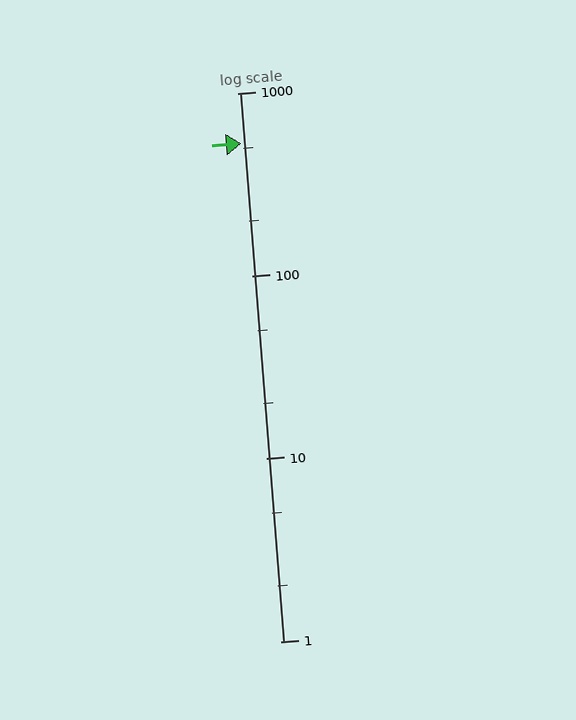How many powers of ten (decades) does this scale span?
The scale spans 3 decades, from 1 to 1000.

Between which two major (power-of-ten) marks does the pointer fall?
The pointer is between 100 and 1000.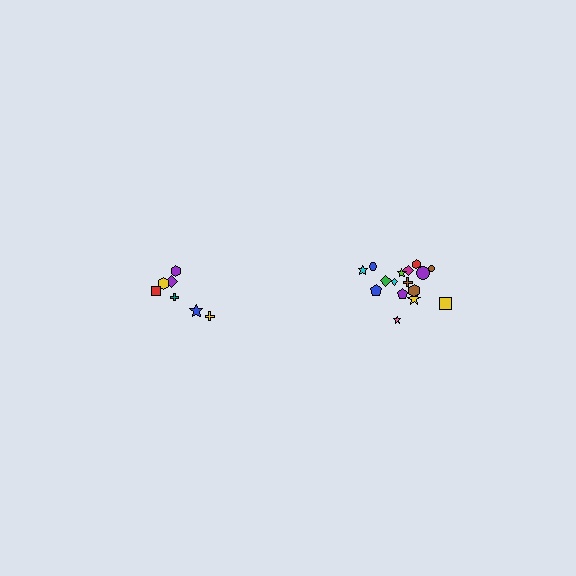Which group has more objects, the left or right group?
The right group.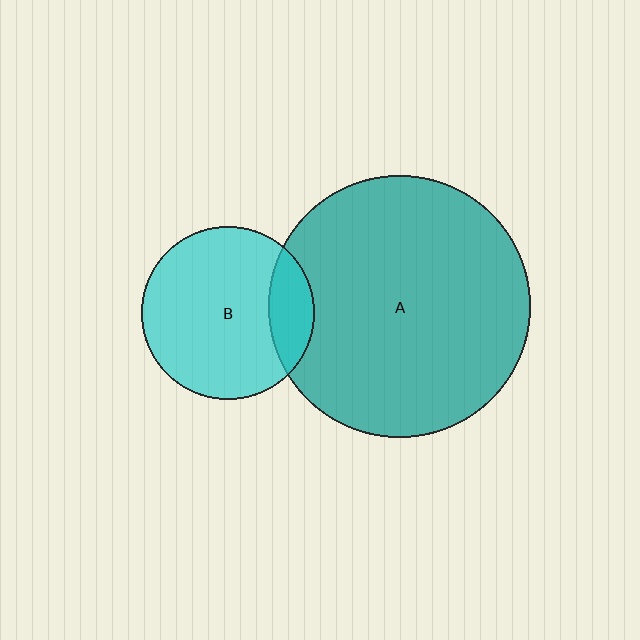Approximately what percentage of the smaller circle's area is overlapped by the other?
Approximately 15%.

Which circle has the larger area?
Circle A (teal).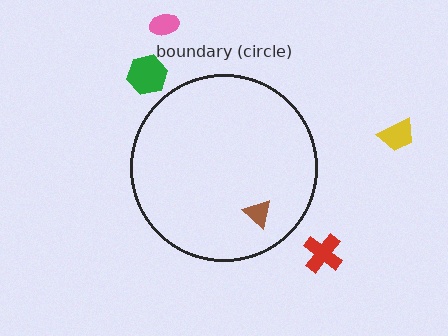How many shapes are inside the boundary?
1 inside, 4 outside.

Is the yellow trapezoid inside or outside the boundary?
Outside.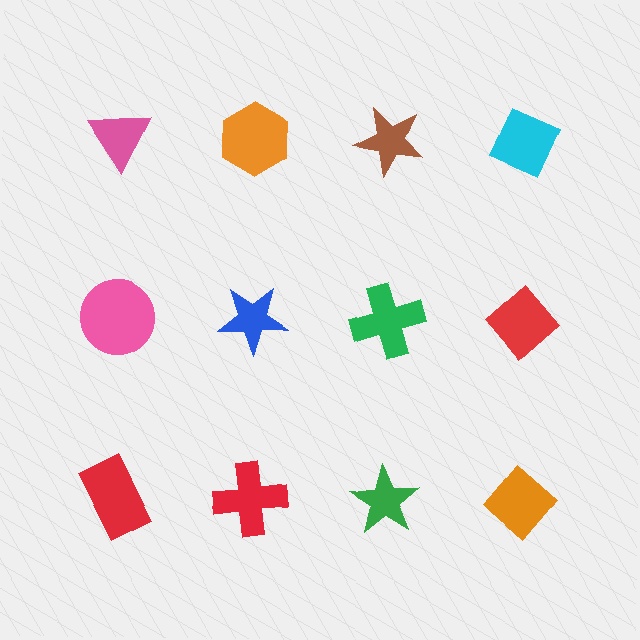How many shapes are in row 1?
4 shapes.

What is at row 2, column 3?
A green cross.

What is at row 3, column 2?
A red cross.